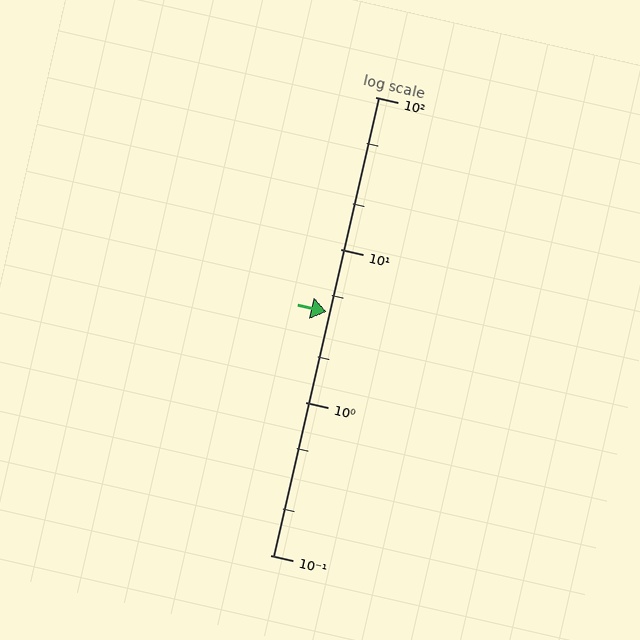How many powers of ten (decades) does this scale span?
The scale spans 3 decades, from 0.1 to 100.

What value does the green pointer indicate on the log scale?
The pointer indicates approximately 3.9.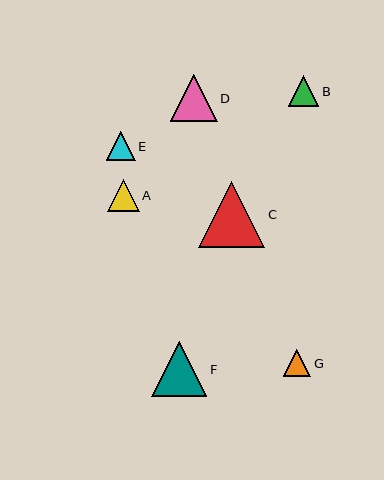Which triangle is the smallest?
Triangle G is the smallest with a size of approximately 28 pixels.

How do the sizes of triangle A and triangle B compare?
Triangle A and triangle B are approximately the same size.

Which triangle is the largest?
Triangle C is the largest with a size of approximately 66 pixels.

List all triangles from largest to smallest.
From largest to smallest: C, F, D, A, B, E, G.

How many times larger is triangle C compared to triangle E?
Triangle C is approximately 2.3 times the size of triangle E.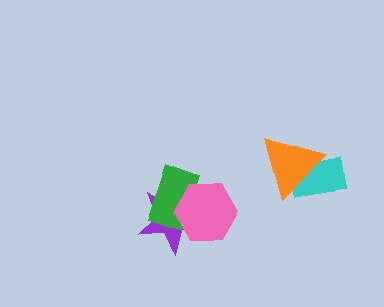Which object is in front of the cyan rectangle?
The orange triangle is in front of the cyan rectangle.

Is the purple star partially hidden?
Yes, it is partially covered by another shape.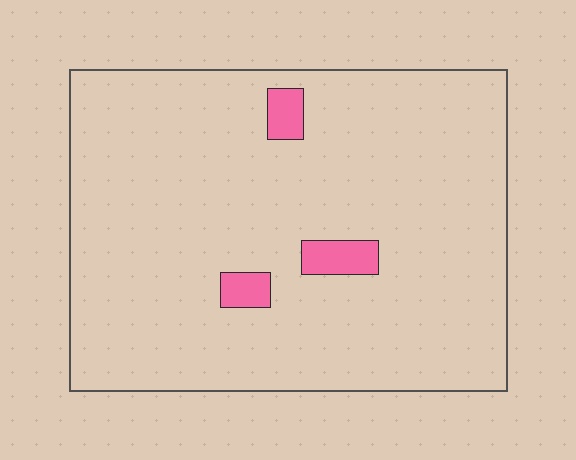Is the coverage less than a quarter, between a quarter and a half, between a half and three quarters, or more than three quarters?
Less than a quarter.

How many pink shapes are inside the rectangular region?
3.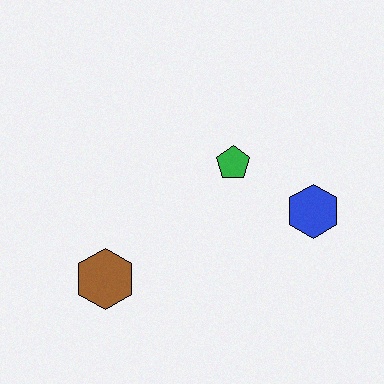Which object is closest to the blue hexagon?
The green pentagon is closest to the blue hexagon.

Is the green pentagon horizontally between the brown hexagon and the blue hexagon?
Yes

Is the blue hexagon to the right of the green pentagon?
Yes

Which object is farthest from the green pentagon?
The brown hexagon is farthest from the green pentagon.